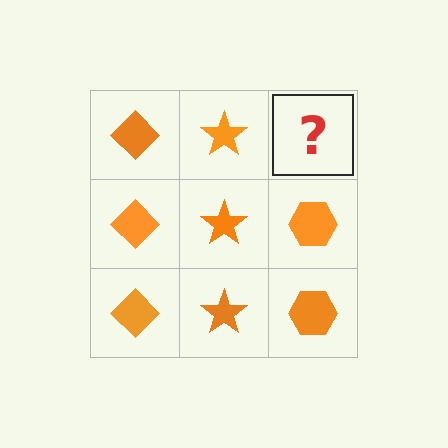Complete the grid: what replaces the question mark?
The question mark should be replaced with an orange hexagon.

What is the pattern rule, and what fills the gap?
The rule is that each column has a consistent shape. The gap should be filled with an orange hexagon.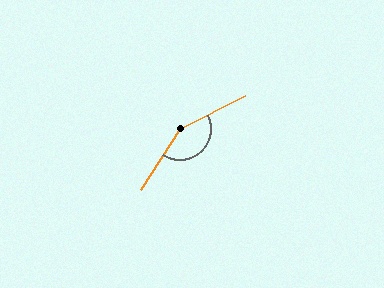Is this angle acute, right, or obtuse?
It is obtuse.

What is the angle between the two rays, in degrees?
Approximately 150 degrees.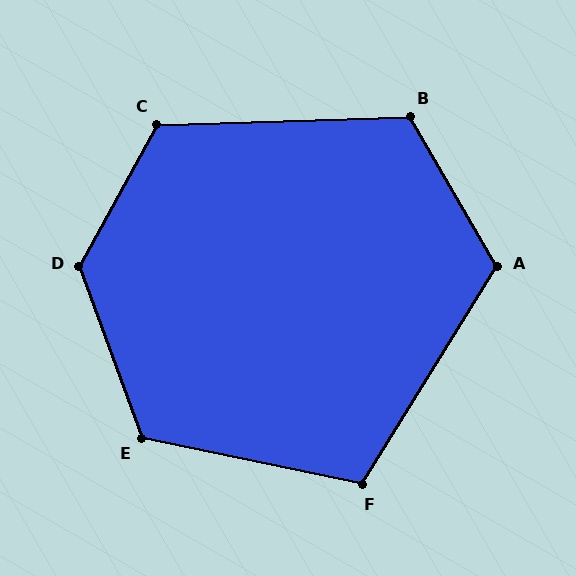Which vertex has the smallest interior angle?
F, at approximately 110 degrees.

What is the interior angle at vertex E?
Approximately 122 degrees (obtuse).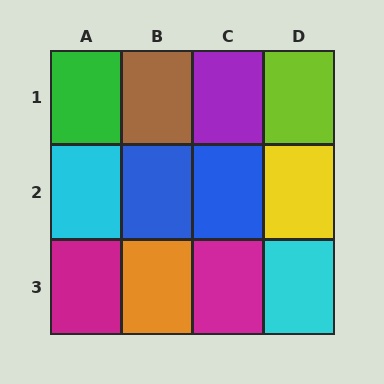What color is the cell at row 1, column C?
Purple.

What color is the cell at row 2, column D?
Yellow.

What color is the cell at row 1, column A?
Green.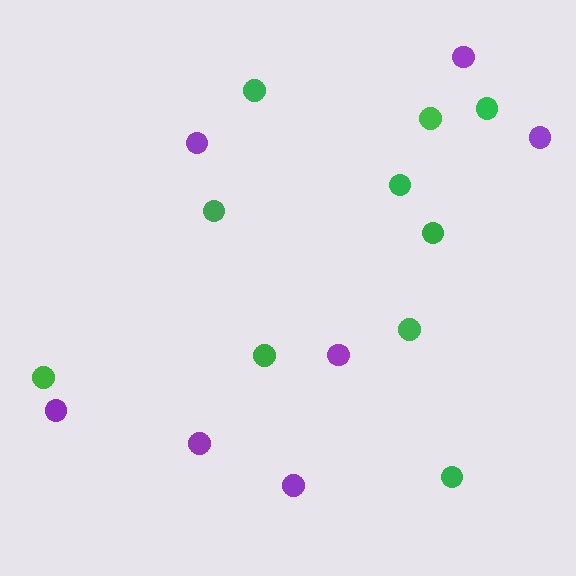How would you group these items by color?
There are 2 groups: one group of purple circles (7) and one group of green circles (10).